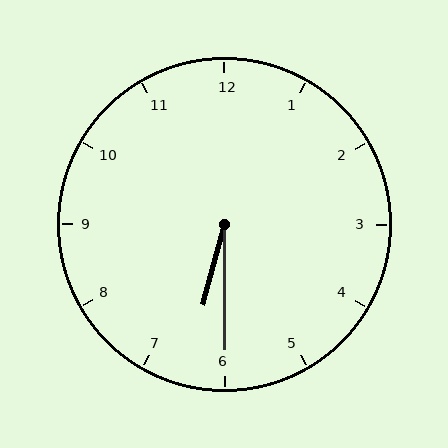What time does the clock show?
6:30.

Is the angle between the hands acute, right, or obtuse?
It is acute.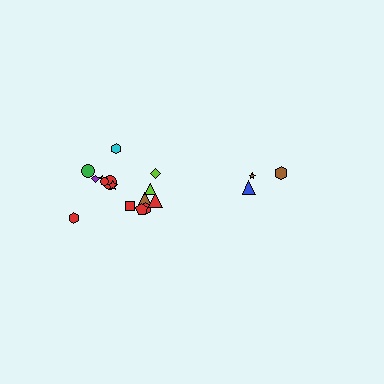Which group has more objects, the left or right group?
The left group.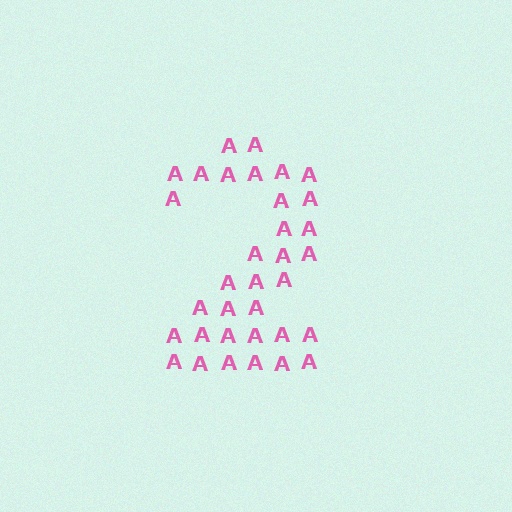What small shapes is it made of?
It is made of small letter A's.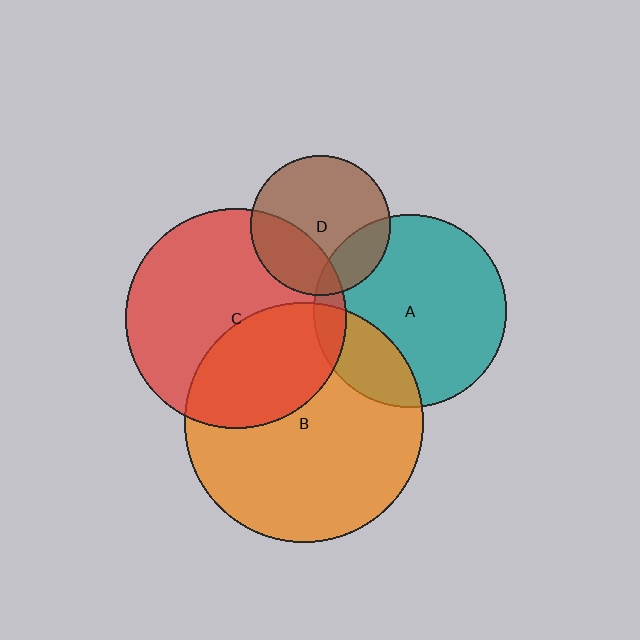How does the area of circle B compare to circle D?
Approximately 2.9 times.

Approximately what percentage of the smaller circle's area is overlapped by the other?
Approximately 40%.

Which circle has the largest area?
Circle B (orange).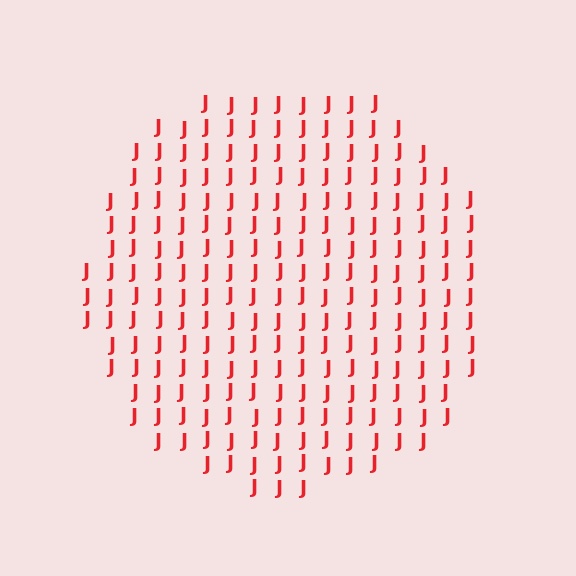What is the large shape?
The large shape is a circle.